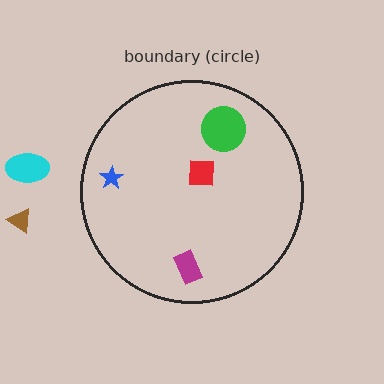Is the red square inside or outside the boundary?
Inside.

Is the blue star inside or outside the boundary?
Inside.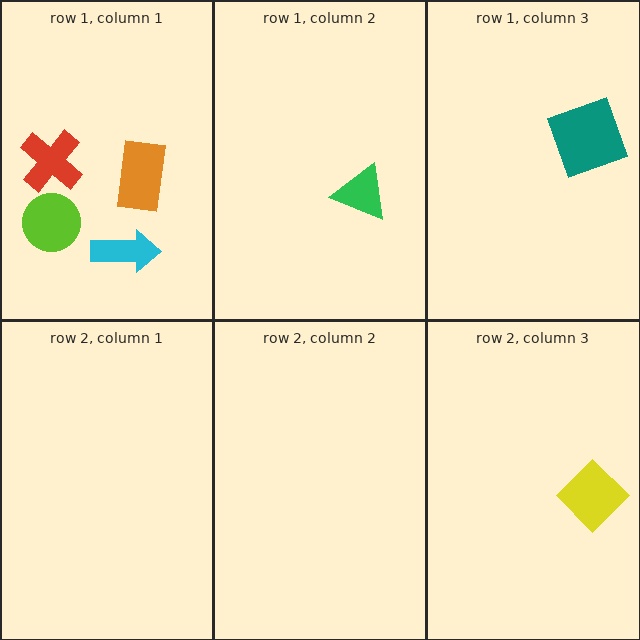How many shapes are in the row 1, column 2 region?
1.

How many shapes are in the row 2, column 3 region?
1.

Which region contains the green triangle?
The row 1, column 2 region.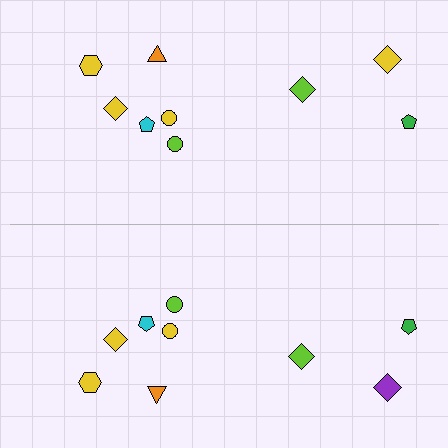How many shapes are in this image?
There are 18 shapes in this image.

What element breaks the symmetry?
The purple diamond on the bottom side breaks the symmetry — its mirror counterpart is yellow.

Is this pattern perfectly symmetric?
No, the pattern is not perfectly symmetric. The purple diamond on the bottom side breaks the symmetry — its mirror counterpart is yellow.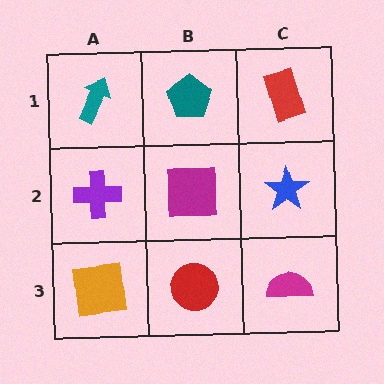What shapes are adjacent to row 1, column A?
A purple cross (row 2, column A), a teal pentagon (row 1, column B).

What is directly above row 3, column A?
A purple cross.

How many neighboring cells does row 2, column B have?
4.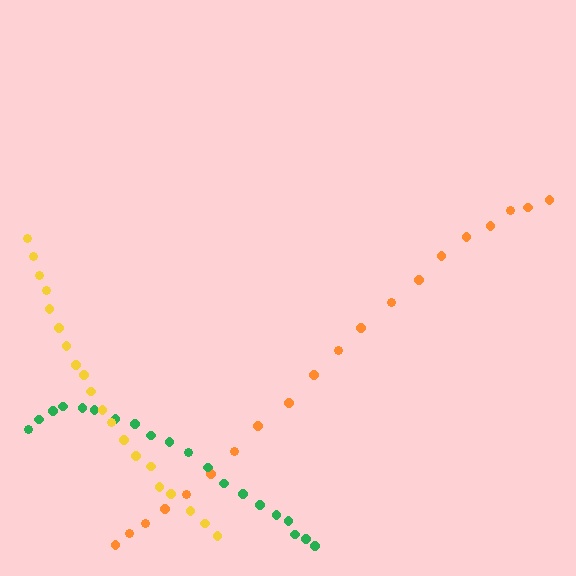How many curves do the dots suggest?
There are 3 distinct paths.